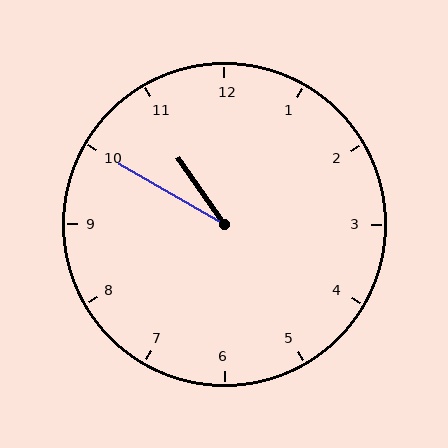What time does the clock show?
10:50.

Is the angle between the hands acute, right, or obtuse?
It is acute.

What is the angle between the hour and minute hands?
Approximately 25 degrees.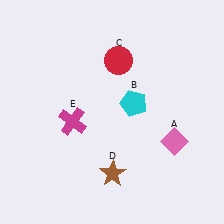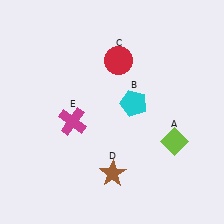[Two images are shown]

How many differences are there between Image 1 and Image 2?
There is 1 difference between the two images.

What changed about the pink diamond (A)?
In Image 1, A is pink. In Image 2, it changed to lime.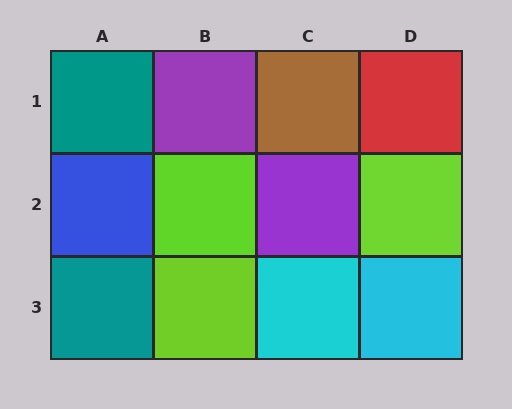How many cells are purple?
2 cells are purple.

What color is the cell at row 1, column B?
Purple.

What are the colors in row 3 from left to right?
Teal, lime, cyan, cyan.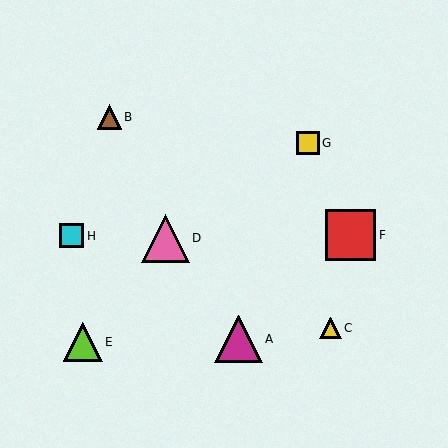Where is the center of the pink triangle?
The center of the pink triangle is at (166, 238).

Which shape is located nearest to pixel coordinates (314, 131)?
The yellow square (labeled G) at (308, 143) is nearest to that location.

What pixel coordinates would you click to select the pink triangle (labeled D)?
Click at (166, 238) to select the pink triangle D.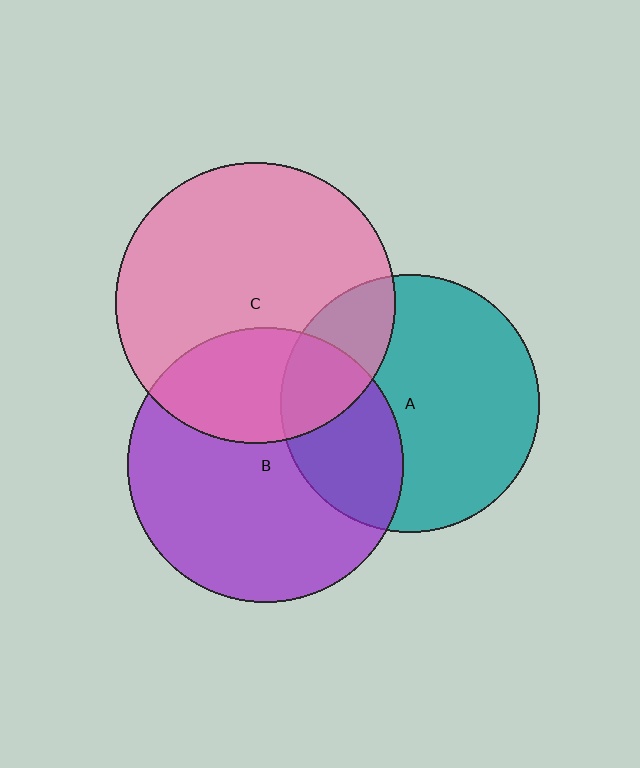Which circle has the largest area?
Circle C (pink).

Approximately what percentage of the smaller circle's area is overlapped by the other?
Approximately 30%.